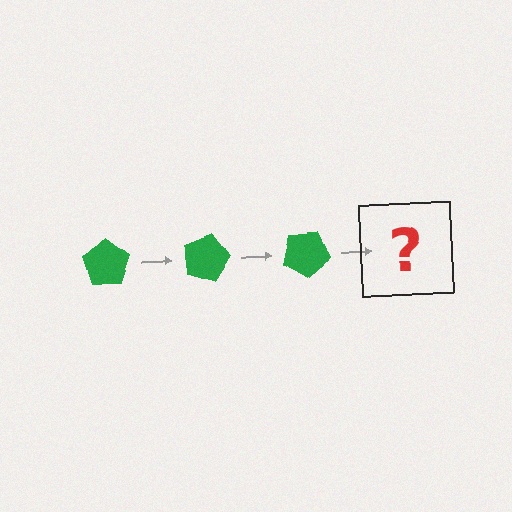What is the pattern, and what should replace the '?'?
The pattern is that the pentagon rotates 15 degrees each step. The '?' should be a green pentagon rotated 45 degrees.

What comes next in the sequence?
The next element should be a green pentagon rotated 45 degrees.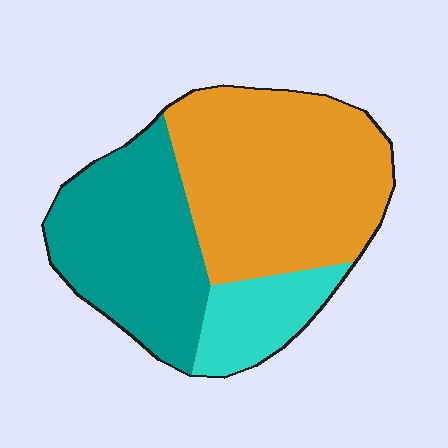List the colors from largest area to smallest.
From largest to smallest: orange, teal, cyan.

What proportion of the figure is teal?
Teal covers roughly 35% of the figure.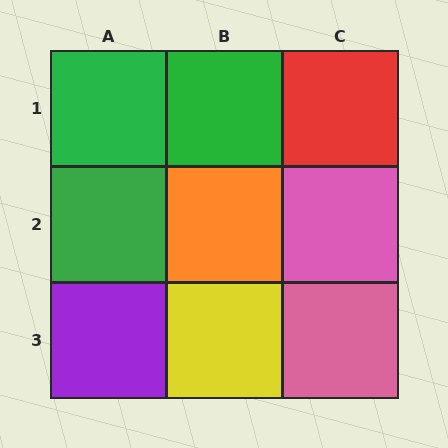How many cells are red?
1 cell is red.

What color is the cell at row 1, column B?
Green.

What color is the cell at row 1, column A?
Green.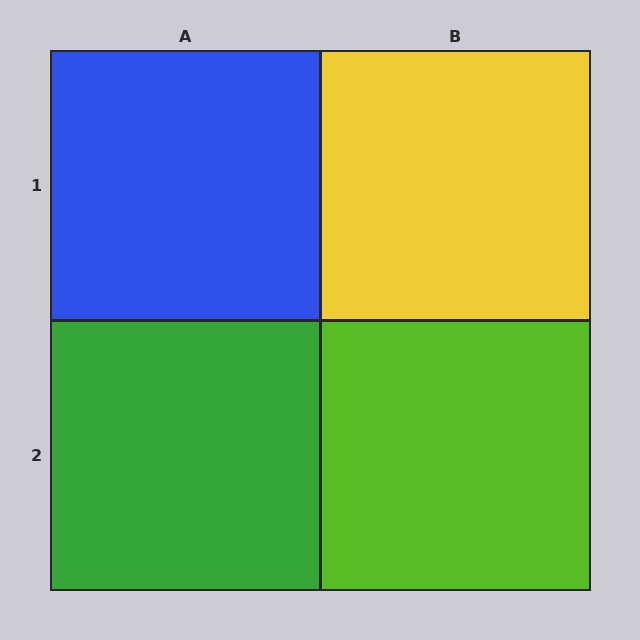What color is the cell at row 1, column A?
Blue.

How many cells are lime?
1 cell is lime.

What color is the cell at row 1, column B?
Yellow.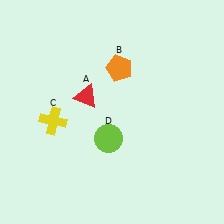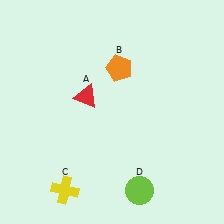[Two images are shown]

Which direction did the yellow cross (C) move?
The yellow cross (C) moved down.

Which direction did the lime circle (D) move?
The lime circle (D) moved down.